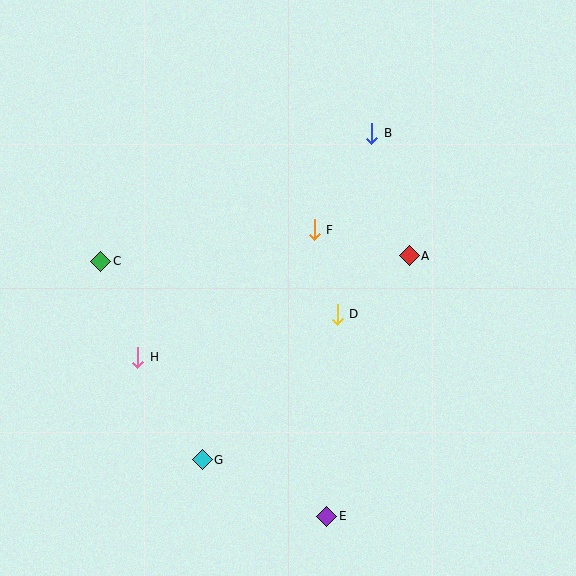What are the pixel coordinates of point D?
Point D is at (337, 314).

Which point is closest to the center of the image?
Point D at (337, 314) is closest to the center.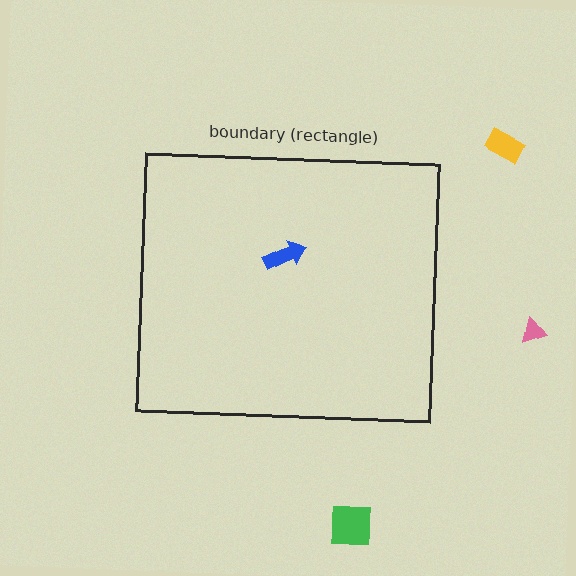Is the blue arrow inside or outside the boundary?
Inside.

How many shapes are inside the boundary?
1 inside, 3 outside.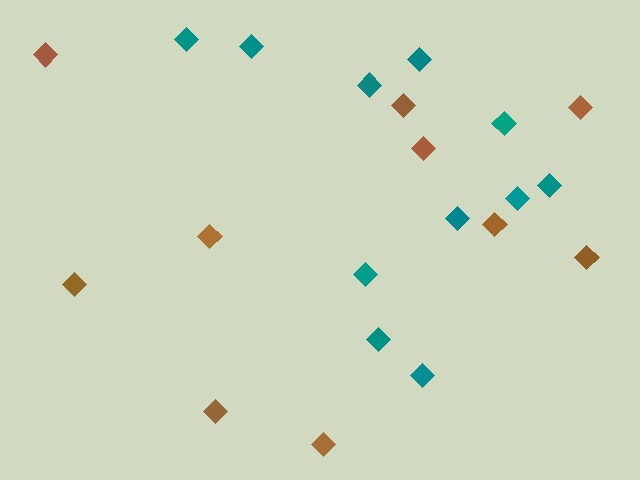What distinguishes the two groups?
There are 2 groups: one group of brown diamonds (10) and one group of teal diamonds (11).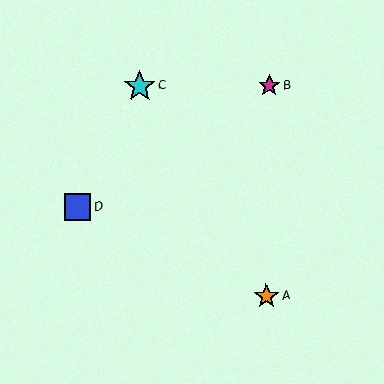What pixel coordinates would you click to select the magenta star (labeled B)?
Click at (270, 85) to select the magenta star B.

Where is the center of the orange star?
The center of the orange star is at (266, 296).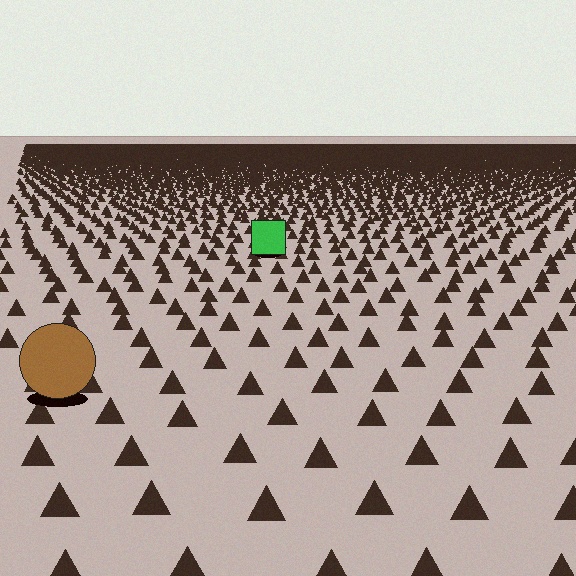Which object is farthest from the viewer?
The green square is farthest from the viewer. It appears smaller and the ground texture around it is denser.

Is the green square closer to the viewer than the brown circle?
No. The brown circle is closer — you can tell from the texture gradient: the ground texture is coarser near it.